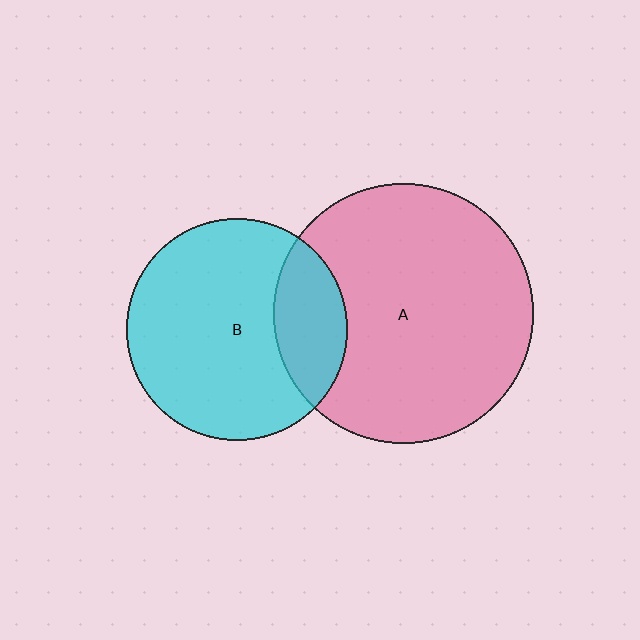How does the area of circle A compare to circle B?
Approximately 1.4 times.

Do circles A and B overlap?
Yes.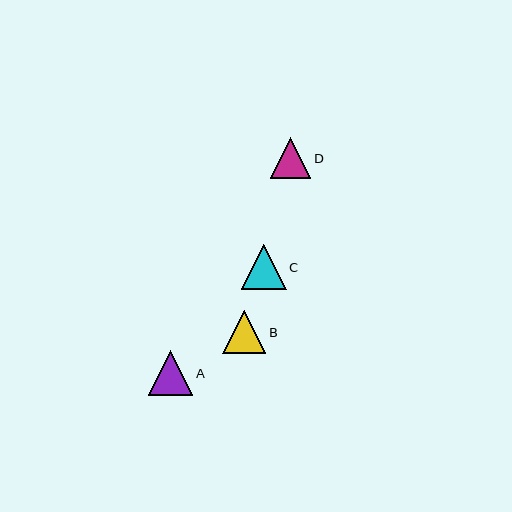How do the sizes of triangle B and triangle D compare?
Triangle B and triangle D are approximately the same size.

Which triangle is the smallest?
Triangle D is the smallest with a size of approximately 41 pixels.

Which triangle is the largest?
Triangle A is the largest with a size of approximately 45 pixels.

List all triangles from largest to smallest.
From largest to smallest: A, C, B, D.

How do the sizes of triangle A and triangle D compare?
Triangle A and triangle D are approximately the same size.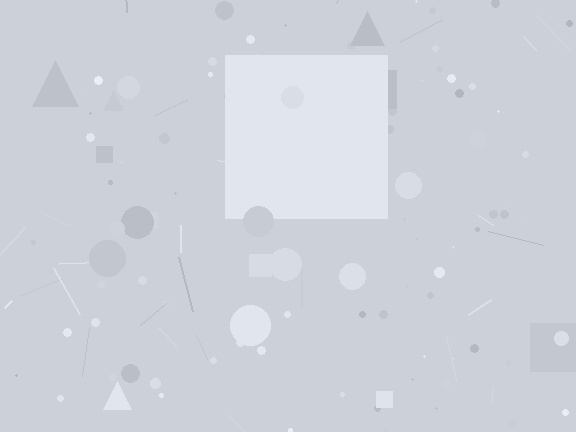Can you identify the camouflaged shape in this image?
The camouflaged shape is a square.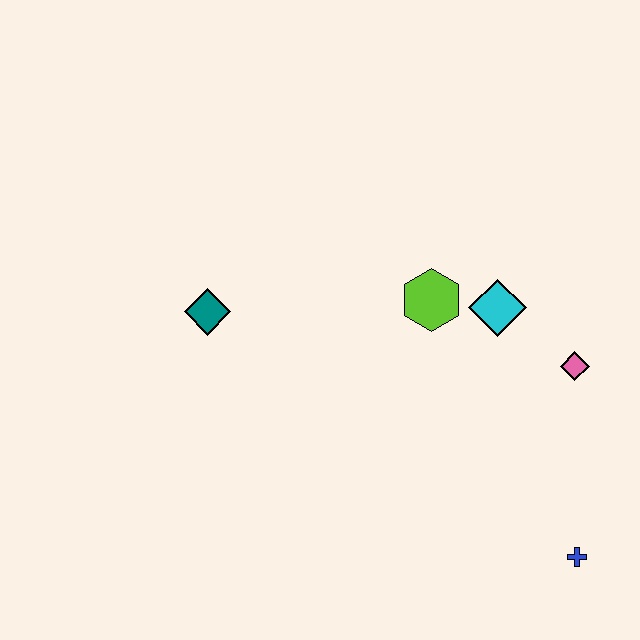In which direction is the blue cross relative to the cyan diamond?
The blue cross is below the cyan diamond.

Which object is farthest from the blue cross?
The teal diamond is farthest from the blue cross.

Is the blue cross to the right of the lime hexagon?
Yes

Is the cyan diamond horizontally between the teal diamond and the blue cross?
Yes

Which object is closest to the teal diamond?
The lime hexagon is closest to the teal diamond.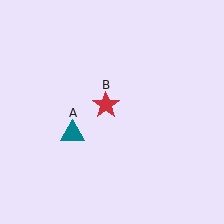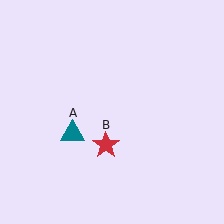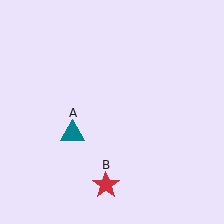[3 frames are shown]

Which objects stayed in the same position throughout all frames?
Teal triangle (object A) remained stationary.